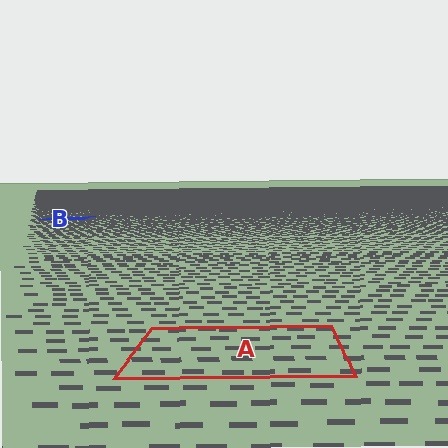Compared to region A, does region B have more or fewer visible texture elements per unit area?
Region B has more texture elements per unit area — they are packed more densely because it is farther away.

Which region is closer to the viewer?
Region A is closer. The texture elements there are larger and more spread out.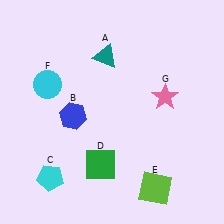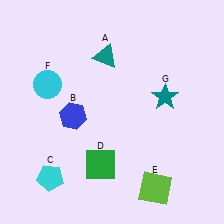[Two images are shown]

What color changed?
The star (G) changed from pink in Image 1 to teal in Image 2.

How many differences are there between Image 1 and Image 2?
There is 1 difference between the two images.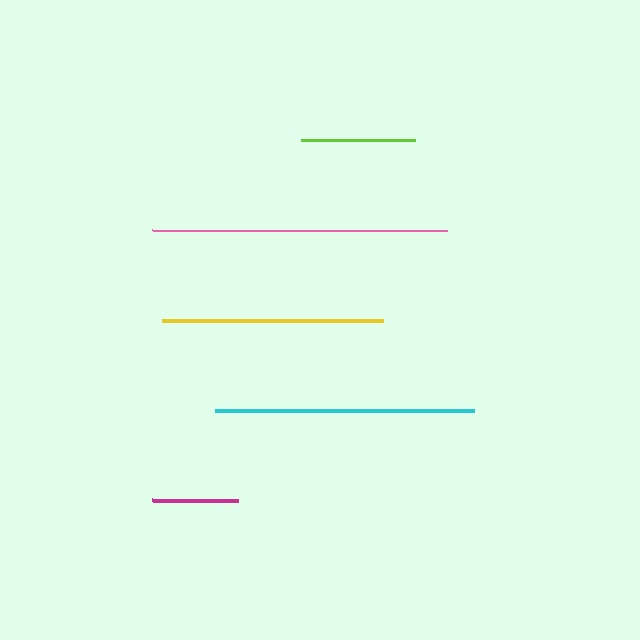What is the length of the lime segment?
The lime segment is approximately 114 pixels long.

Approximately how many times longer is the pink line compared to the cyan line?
The pink line is approximately 1.1 times the length of the cyan line.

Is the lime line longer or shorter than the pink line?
The pink line is longer than the lime line.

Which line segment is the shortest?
The magenta line is the shortest at approximately 85 pixels.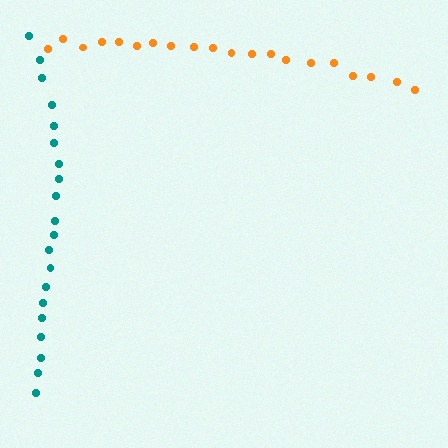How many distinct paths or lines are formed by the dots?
There are 2 distinct paths.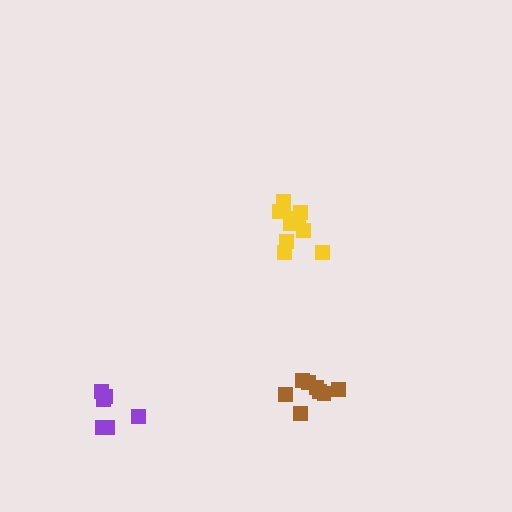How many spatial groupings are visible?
There are 3 spatial groupings.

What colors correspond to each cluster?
The clusters are colored: yellow, brown, purple.